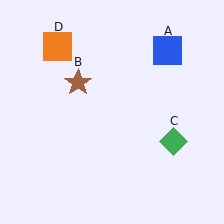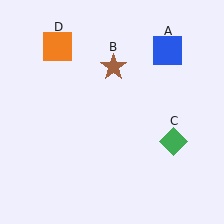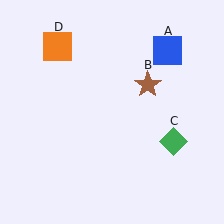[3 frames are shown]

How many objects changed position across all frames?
1 object changed position: brown star (object B).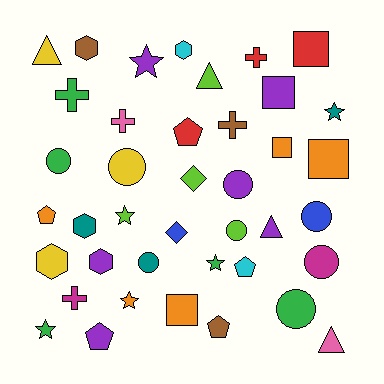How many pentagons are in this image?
There are 5 pentagons.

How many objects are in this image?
There are 40 objects.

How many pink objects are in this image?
There are 2 pink objects.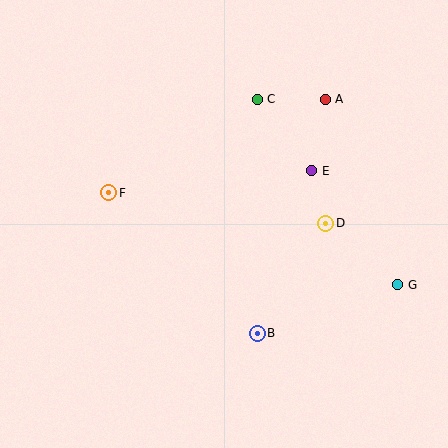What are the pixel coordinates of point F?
Point F is at (109, 193).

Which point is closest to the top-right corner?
Point A is closest to the top-right corner.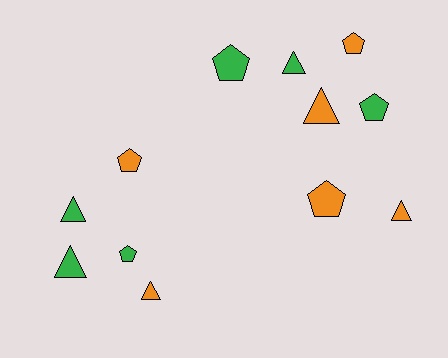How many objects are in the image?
There are 12 objects.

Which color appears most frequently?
Orange, with 6 objects.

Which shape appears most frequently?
Pentagon, with 6 objects.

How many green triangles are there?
There are 3 green triangles.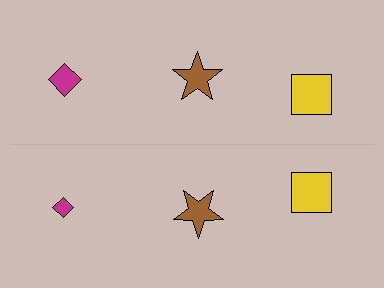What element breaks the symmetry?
The magenta diamond on the bottom side has a different size than its mirror counterpart.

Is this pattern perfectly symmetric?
No, the pattern is not perfectly symmetric. The magenta diamond on the bottom side has a different size than its mirror counterpart.